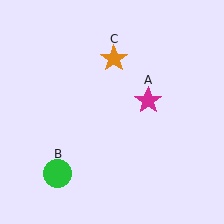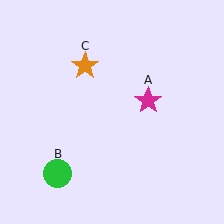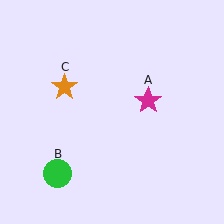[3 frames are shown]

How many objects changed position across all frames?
1 object changed position: orange star (object C).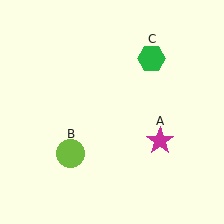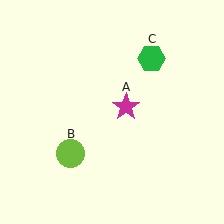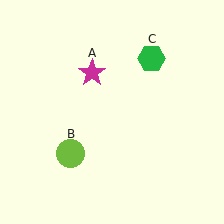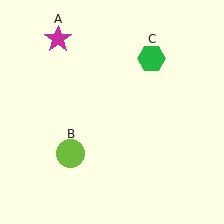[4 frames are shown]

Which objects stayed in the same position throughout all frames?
Lime circle (object B) and green hexagon (object C) remained stationary.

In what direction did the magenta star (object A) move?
The magenta star (object A) moved up and to the left.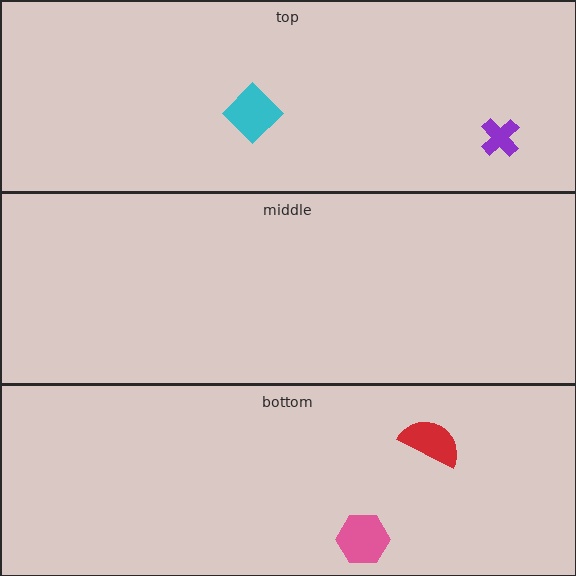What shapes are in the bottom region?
The red semicircle, the pink hexagon.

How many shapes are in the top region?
2.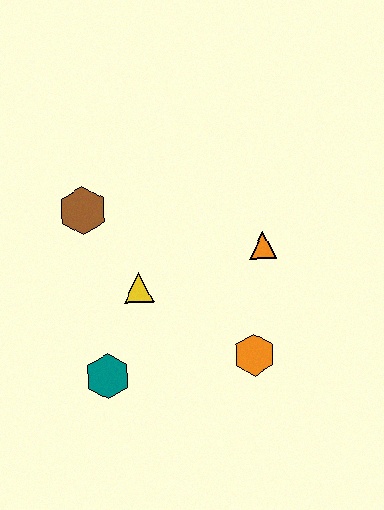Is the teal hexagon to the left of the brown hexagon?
No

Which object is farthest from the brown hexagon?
The orange hexagon is farthest from the brown hexagon.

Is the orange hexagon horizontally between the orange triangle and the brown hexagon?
Yes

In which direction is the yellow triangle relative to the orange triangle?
The yellow triangle is to the left of the orange triangle.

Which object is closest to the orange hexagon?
The orange triangle is closest to the orange hexagon.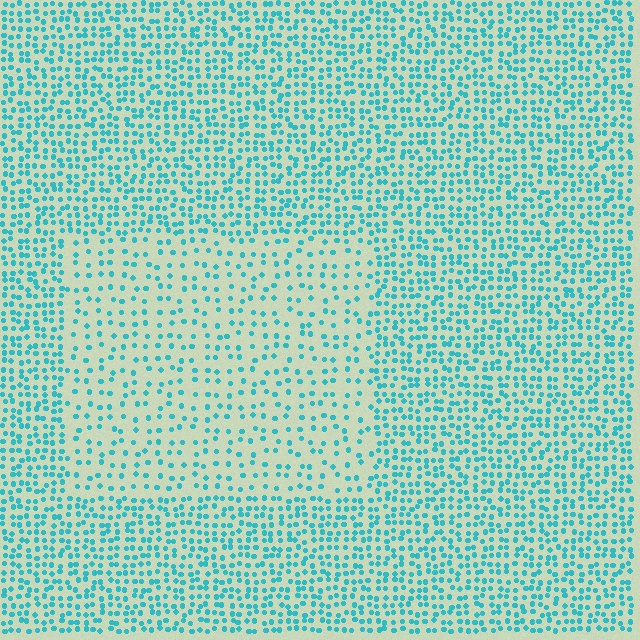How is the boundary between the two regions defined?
The boundary is defined by a change in element density (approximately 2.1x ratio). All elements are the same color, size, and shape.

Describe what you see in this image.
The image contains small cyan elements arranged at two different densities. A rectangle-shaped region is visible where the elements are less densely packed than the surrounding area.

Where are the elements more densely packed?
The elements are more densely packed outside the rectangle boundary.